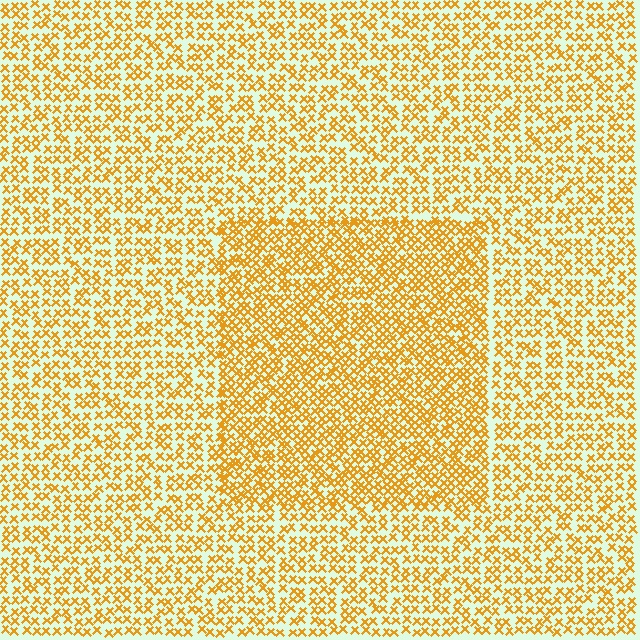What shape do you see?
I see a rectangle.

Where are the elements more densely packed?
The elements are more densely packed inside the rectangle boundary.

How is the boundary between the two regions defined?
The boundary is defined by a change in element density (approximately 1.6x ratio). All elements are the same color, size, and shape.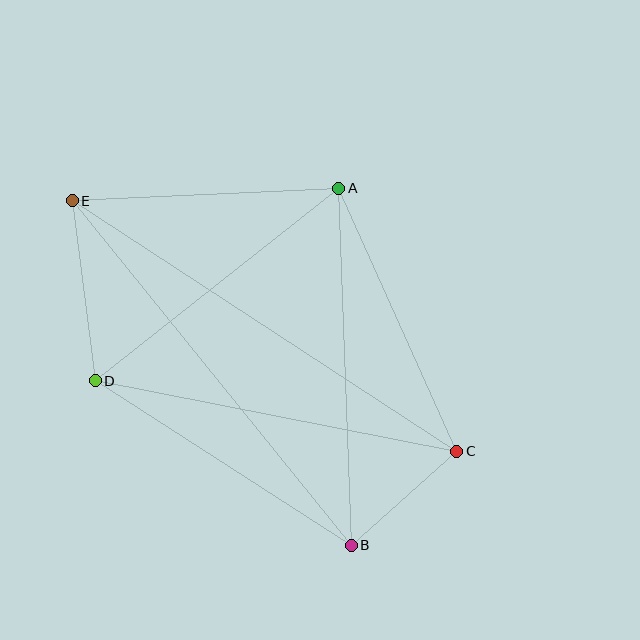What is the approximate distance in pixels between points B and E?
The distance between B and E is approximately 443 pixels.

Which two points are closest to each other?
Points B and C are closest to each other.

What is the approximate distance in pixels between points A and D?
The distance between A and D is approximately 310 pixels.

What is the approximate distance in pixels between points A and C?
The distance between A and C is approximately 288 pixels.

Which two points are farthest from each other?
Points C and E are farthest from each other.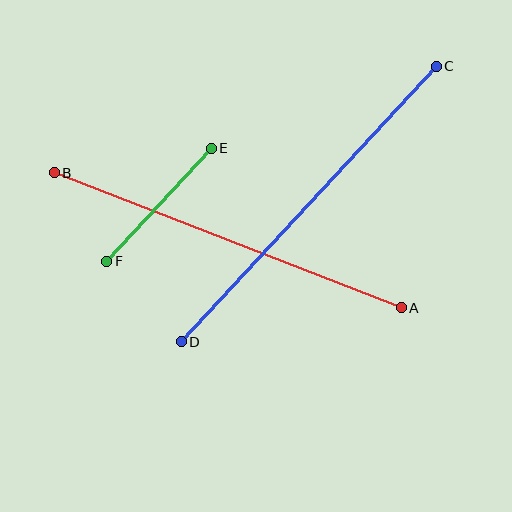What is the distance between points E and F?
The distance is approximately 154 pixels.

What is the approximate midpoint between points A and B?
The midpoint is at approximately (228, 240) pixels.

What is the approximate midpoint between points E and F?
The midpoint is at approximately (159, 205) pixels.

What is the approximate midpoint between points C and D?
The midpoint is at approximately (309, 204) pixels.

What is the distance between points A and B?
The distance is approximately 372 pixels.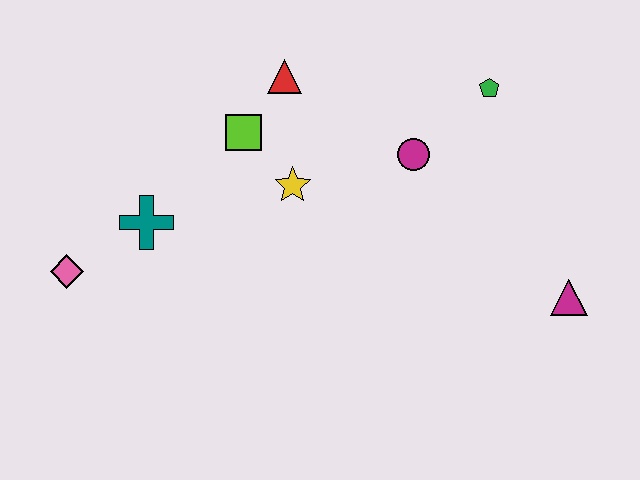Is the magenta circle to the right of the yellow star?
Yes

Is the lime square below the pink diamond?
No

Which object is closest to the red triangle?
The lime square is closest to the red triangle.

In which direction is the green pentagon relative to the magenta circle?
The green pentagon is to the right of the magenta circle.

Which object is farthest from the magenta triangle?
The pink diamond is farthest from the magenta triangle.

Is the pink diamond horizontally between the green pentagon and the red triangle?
No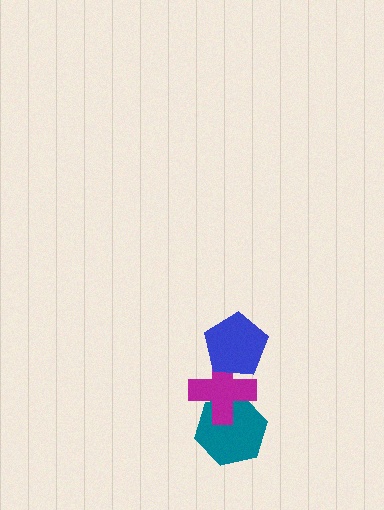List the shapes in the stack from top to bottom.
From top to bottom: the blue pentagon, the magenta cross, the teal hexagon.